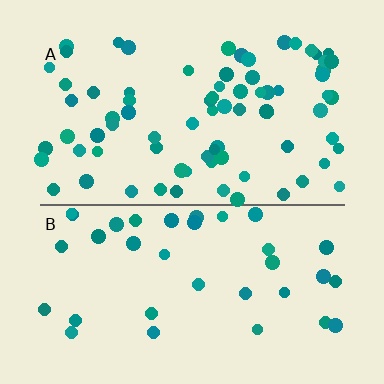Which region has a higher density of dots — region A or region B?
A (the top).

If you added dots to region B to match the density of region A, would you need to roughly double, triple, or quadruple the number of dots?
Approximately double.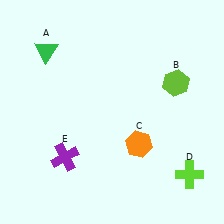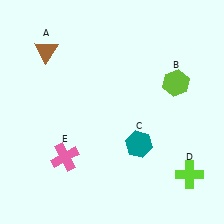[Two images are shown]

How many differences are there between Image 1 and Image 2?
There are 3 differences between the two images.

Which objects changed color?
A changed from green to brown. C changed from orange to teal. E changed from purple to pink.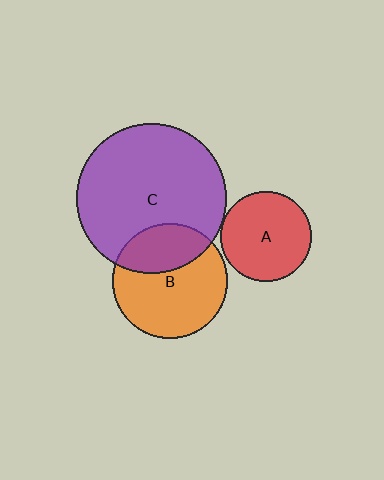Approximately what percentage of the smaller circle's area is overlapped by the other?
Approximately 35%.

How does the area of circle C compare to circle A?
Approximately 2.7 times.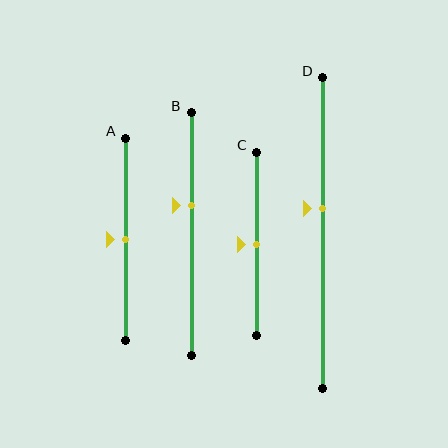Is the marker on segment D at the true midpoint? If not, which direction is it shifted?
No, the marker on segment D is shifted upward by about 8% of the segment length.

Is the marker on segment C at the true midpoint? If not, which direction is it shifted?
Yes, the marker on segment C is at the true midpoint.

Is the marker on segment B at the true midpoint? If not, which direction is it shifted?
No, the marker on segment B is shifted upward by about 12% of the segment length.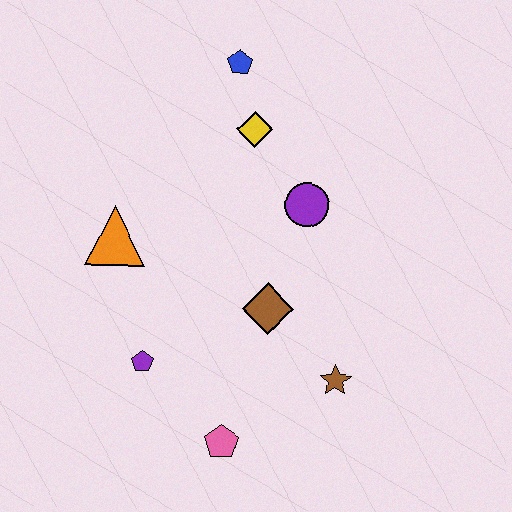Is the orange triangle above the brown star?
Yes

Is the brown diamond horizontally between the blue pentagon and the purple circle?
Yes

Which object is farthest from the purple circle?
The pink pentagon is farthest from the purple circle.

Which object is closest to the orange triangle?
The purple pentagon is closest to the orange triangle.